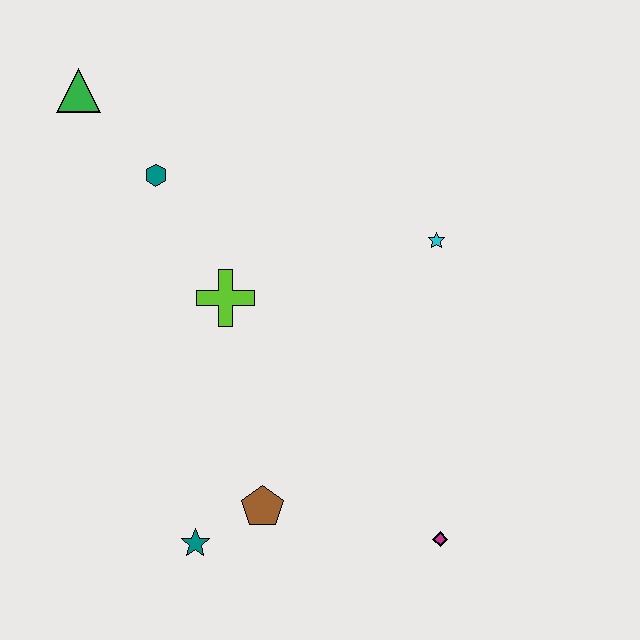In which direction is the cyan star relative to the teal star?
The cyan star is above the teal star.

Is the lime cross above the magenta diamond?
Yes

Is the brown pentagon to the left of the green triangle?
No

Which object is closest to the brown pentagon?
The teal star is closest to the brown pentagon.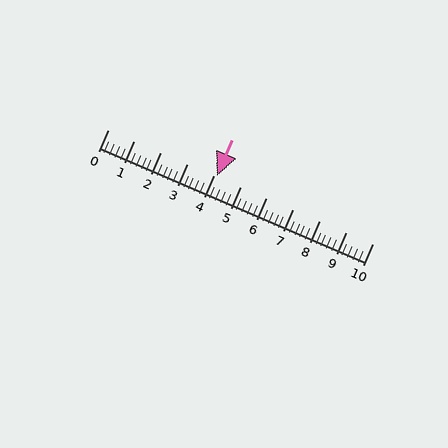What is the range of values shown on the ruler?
The ruler shows values from 0 to 10.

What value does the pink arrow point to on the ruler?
The pink arrow points to approximately 4.1.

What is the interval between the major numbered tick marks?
The major tick marks are spaced 1 units apart.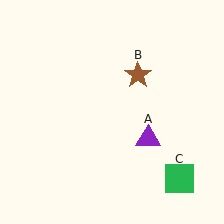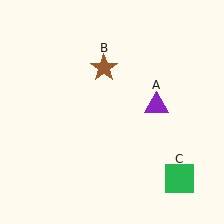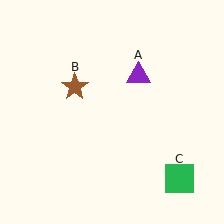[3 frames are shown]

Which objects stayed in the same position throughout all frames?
Green square (object C) remained stationary.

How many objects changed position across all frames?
2 objects changed position: purple triangle (object A), brown star (object B).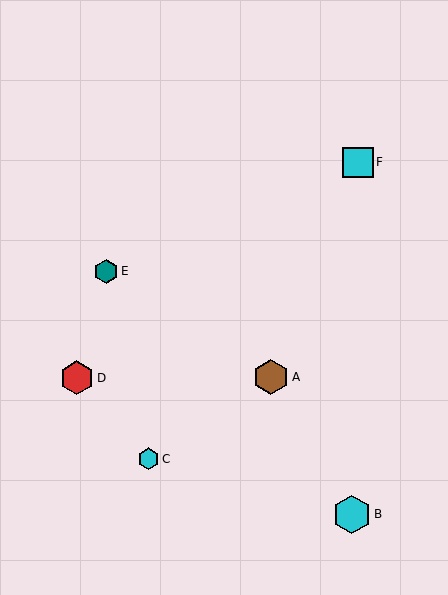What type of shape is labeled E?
Shape E is a teal hexagon.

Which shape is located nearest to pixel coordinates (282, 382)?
The brown hexagon (labeled A) at (271, 377) is nearest to that location.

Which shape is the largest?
The cyan hexagon (labeled B) is the largest.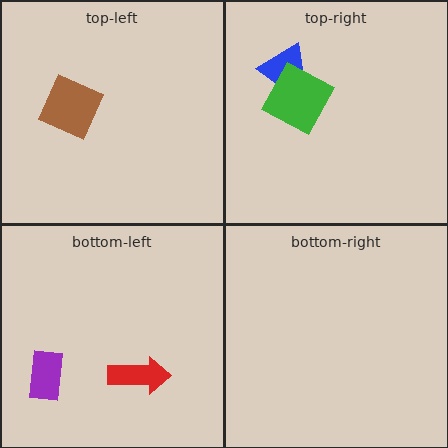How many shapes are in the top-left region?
1.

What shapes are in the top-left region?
The brown square.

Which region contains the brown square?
The top-left region.